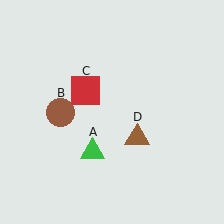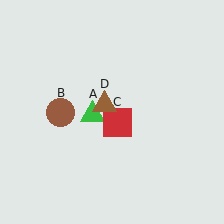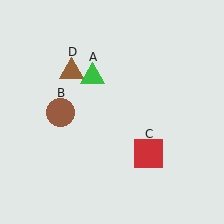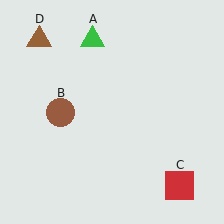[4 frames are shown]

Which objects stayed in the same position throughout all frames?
Brown circle (object B) remained stationary.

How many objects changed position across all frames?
3 objects changed position: green triangle (object A), red square (object C), brown triangle (object D).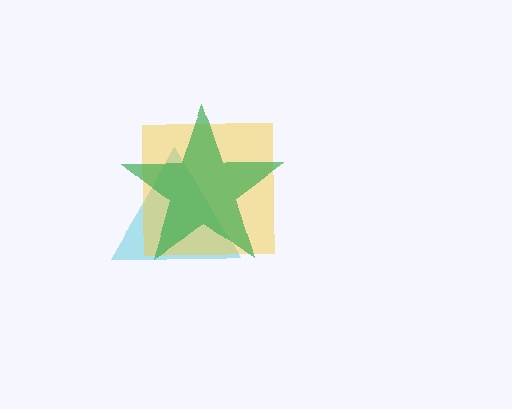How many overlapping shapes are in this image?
There are 3 overlapping shapes in the image.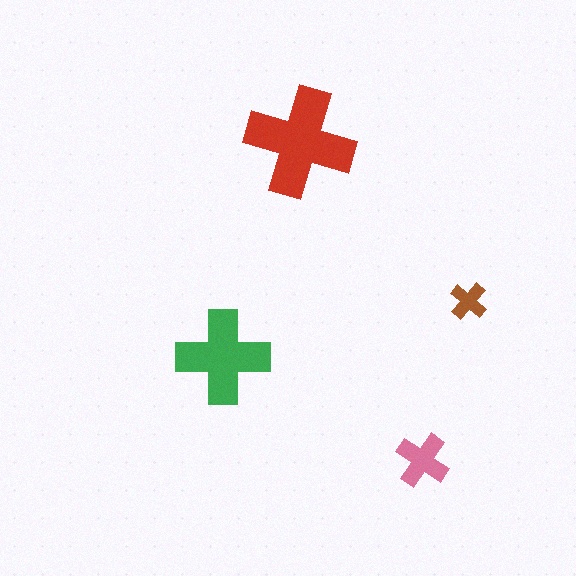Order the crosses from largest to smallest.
the red one, the green one, the pink one, the brown one.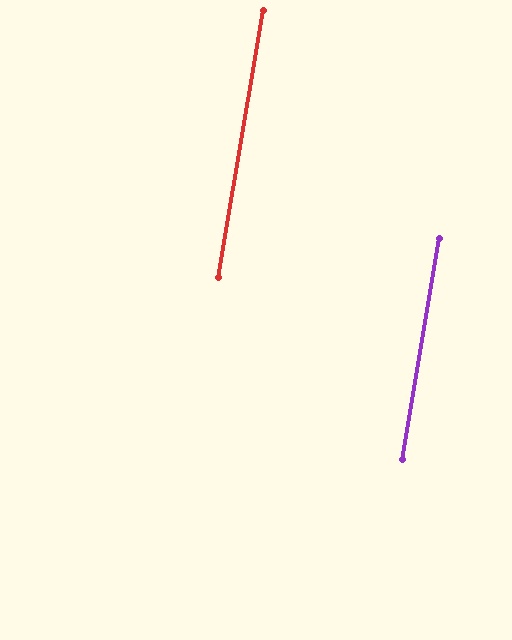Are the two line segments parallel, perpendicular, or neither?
Parallel — their directions differ by only 0.1°.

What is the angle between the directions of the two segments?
Approximately 0 degrees.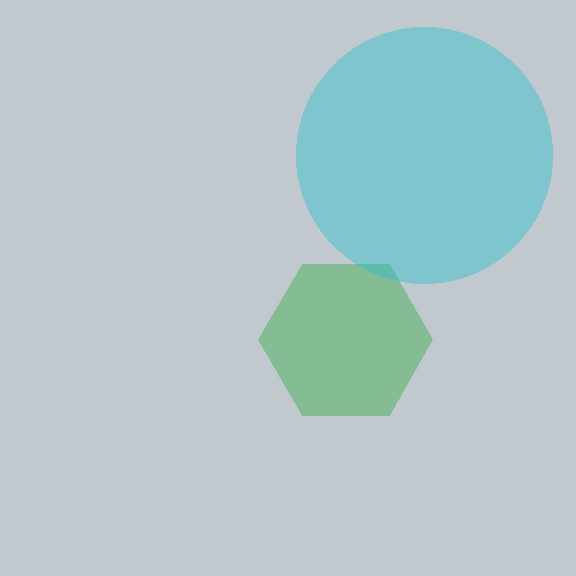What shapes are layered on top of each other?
The layered shapes are: a green hexagon, a cyan circle.